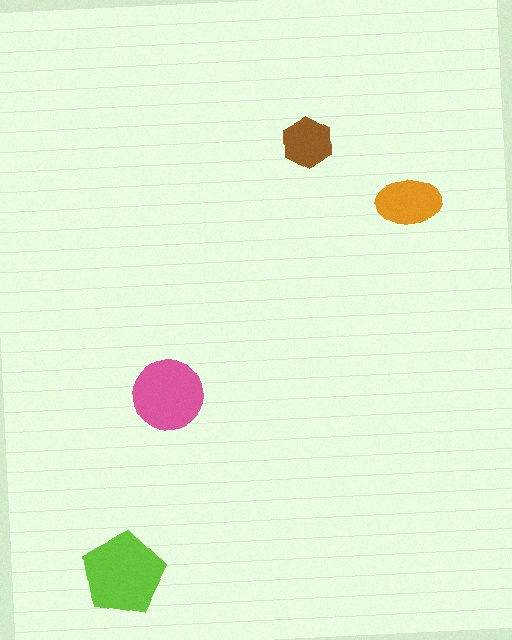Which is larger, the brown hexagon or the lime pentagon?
The lime pentagon.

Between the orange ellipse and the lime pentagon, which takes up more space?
The lime pentagon.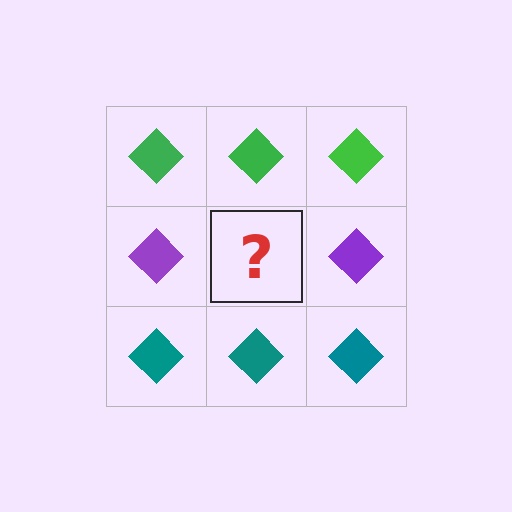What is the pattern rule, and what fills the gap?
The rule is that each row has a consistent color. The gap should be filled with a purple diamond.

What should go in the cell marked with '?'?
The missing cell should contain a purple diamond.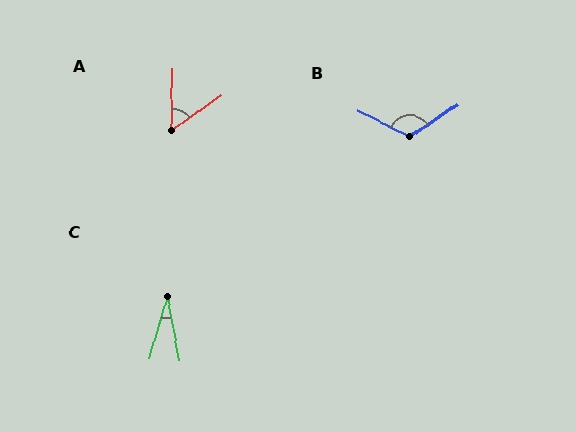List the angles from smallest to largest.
C (27°), A (55°), B (120°).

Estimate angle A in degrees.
Approximately 55 degrees.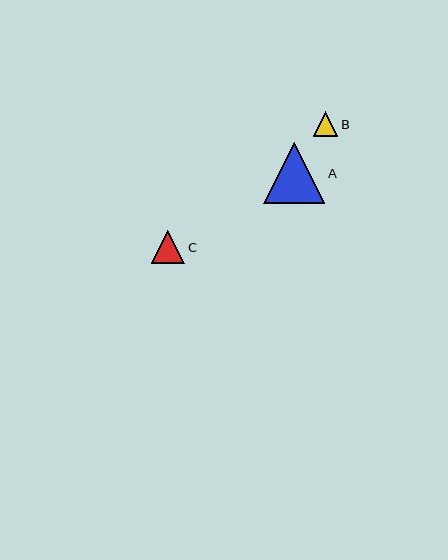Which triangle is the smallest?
Triangle B is the smallest with a size of approximately 25 pixels.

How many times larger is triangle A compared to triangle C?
Triangle A is approximately 1.8 times the size of triangle C.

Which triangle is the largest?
Triangle A is the largest with a size of approximately 61 pixels.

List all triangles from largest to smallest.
From largest to smallest: A, C, B.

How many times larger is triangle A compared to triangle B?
Triangle A is approximately 2.5 times the size of triangle B.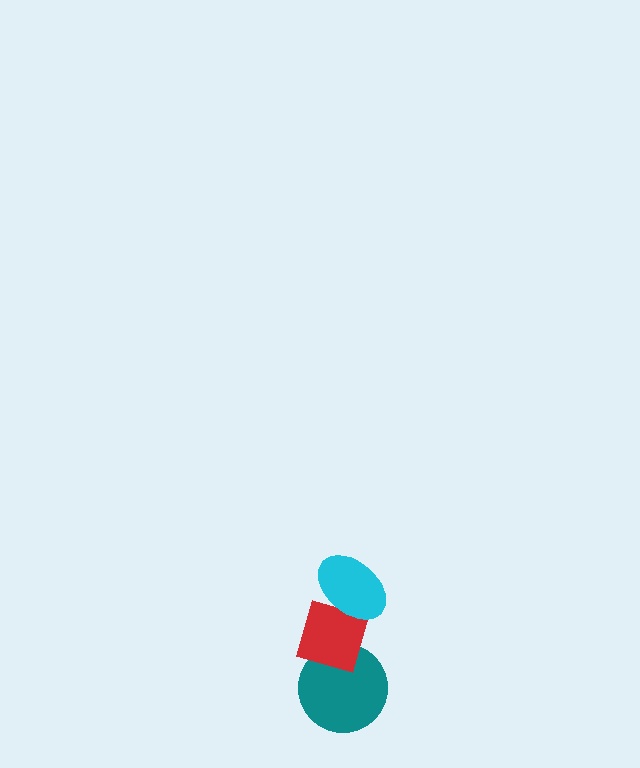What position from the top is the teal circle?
The teal circle is 3rd from the top.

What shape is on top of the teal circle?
The red diamond is on top of the teal circle.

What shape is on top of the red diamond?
The cyan ellipse is on top of the red diamond.